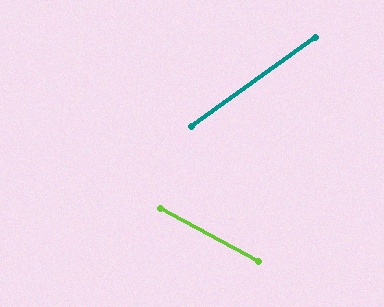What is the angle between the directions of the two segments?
Approximately 64 degrees.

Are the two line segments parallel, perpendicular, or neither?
Neither parallel nor perpendicular — they differ by about 64°.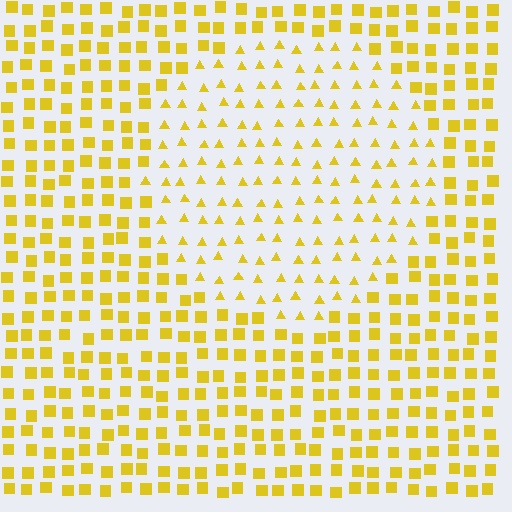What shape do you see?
I see a circle.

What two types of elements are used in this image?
The image uses triangles inside the circle region and squares outside it.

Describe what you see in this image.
The image is filled with small yellow elements arranged in a uniform grid. A circle-shaped region contains triangles, while the surrounding area contains squares. The boundary is defined purely by the change in element shape.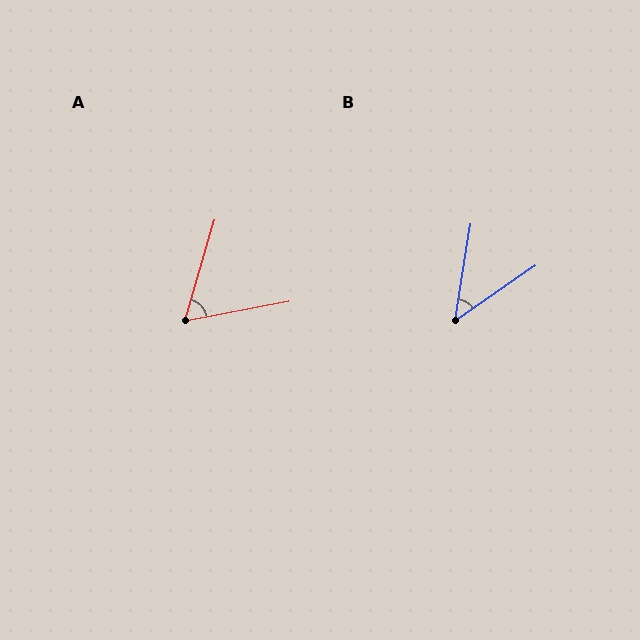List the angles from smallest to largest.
B (46°), A (63°).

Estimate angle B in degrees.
Approximately 46 degrees.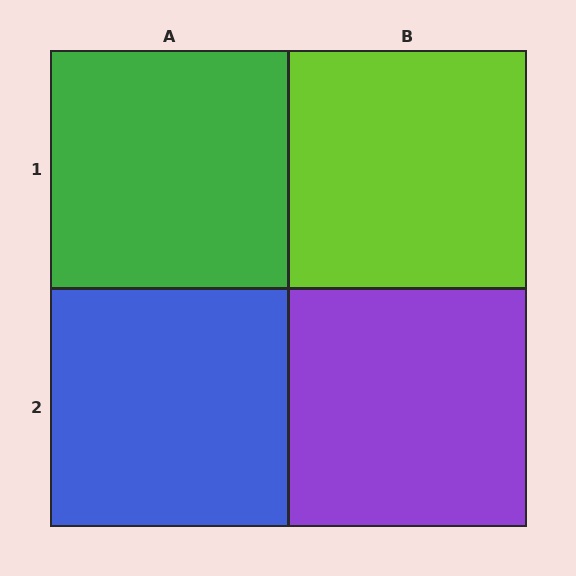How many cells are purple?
1 cell is purple.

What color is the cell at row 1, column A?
Green.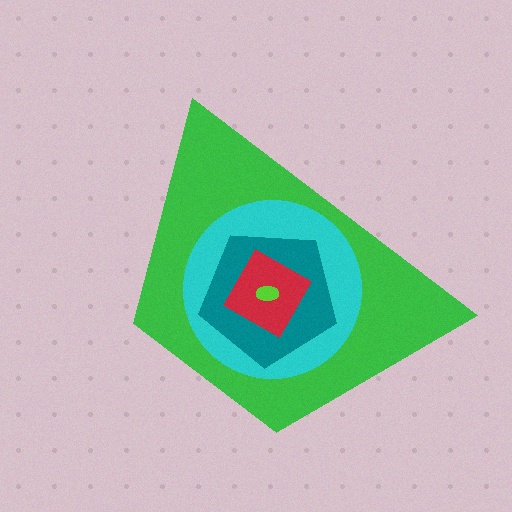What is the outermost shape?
The green trapezoid.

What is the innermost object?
The lime ellipse.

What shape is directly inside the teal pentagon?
The red diamond.